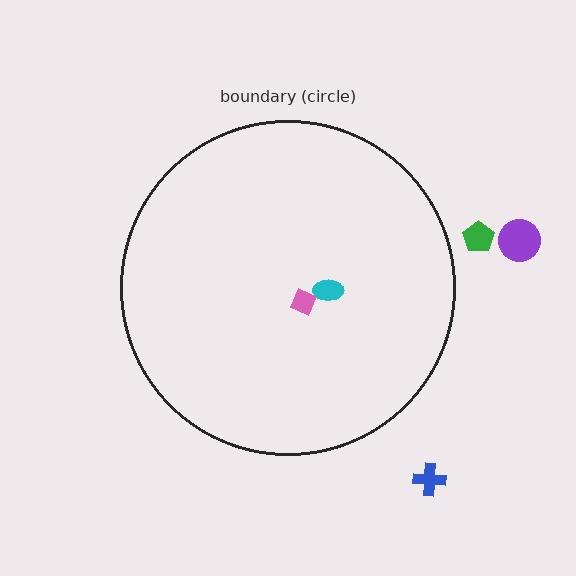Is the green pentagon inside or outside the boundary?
Outside.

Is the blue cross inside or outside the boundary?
Outside.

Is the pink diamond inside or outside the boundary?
Inside.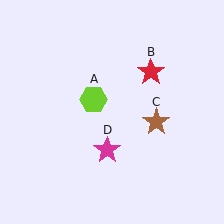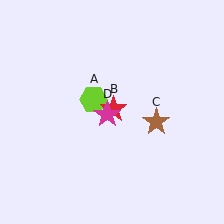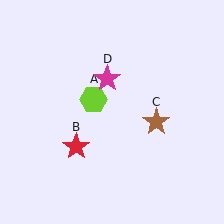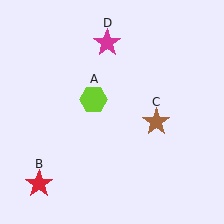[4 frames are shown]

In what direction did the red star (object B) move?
The red star (object B) moved down and to the left.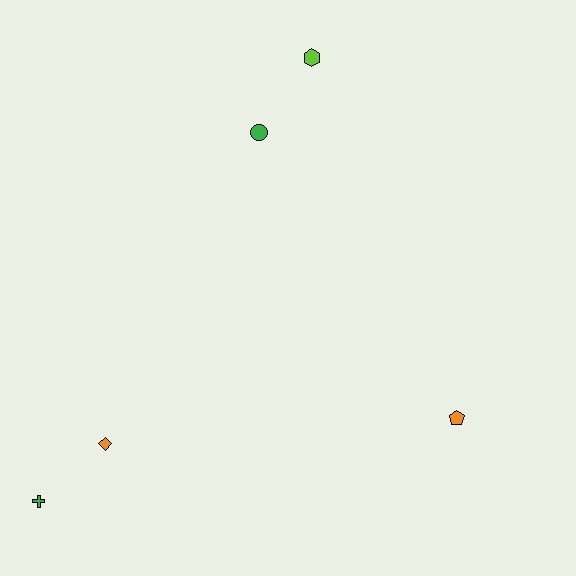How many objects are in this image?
There are 5 objects.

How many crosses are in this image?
There is 1 cross.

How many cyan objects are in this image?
There are no cyan objects.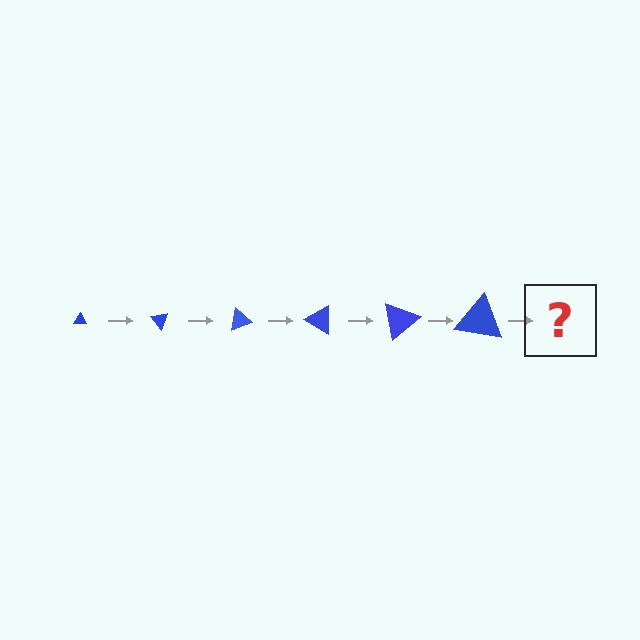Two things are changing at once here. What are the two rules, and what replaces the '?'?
The two rules are that the triangle grows larger each step and it rotates 50 degrees each step. The '?' should be a triangle, larger than the previous one and rotated 300 degrees from the start.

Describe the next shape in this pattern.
It should be a triangle, larger than the previous one and rotated 300 degrees from the start.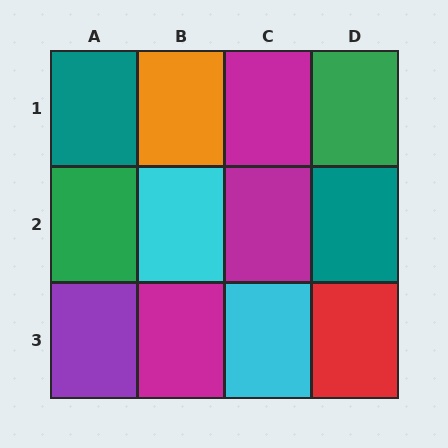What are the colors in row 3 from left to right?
Purple, magenta, cyan, red.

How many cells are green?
2 cells are green.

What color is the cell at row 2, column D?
Teal.